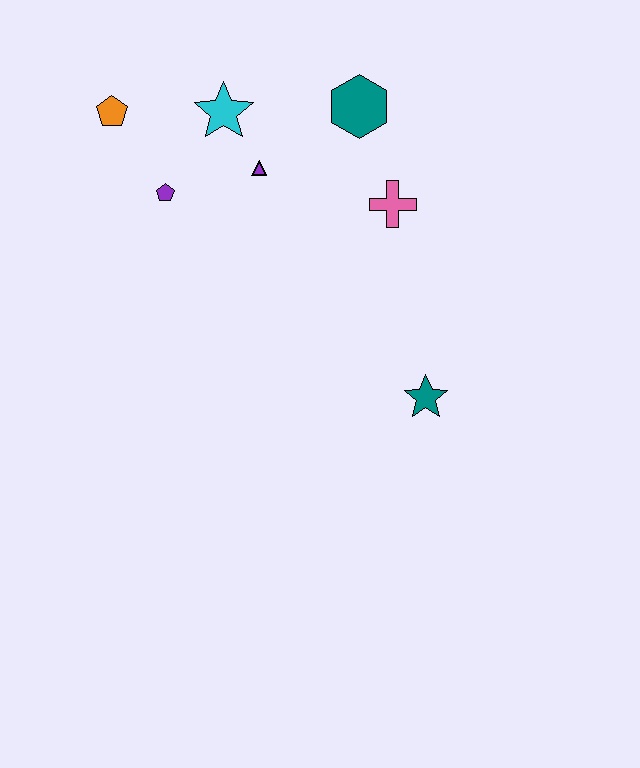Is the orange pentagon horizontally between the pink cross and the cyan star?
No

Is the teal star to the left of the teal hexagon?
No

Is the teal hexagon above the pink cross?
Yes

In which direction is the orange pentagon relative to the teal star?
The orange pentagon is to the left of the teal star.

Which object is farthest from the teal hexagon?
The teal star is farthest from the teal hexagon.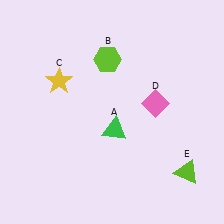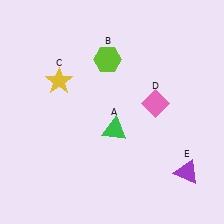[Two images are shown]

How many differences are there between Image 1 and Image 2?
There is 1 difference between the two images.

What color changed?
The triangle (E) changed from lime in Image 1 to purple in Image 2.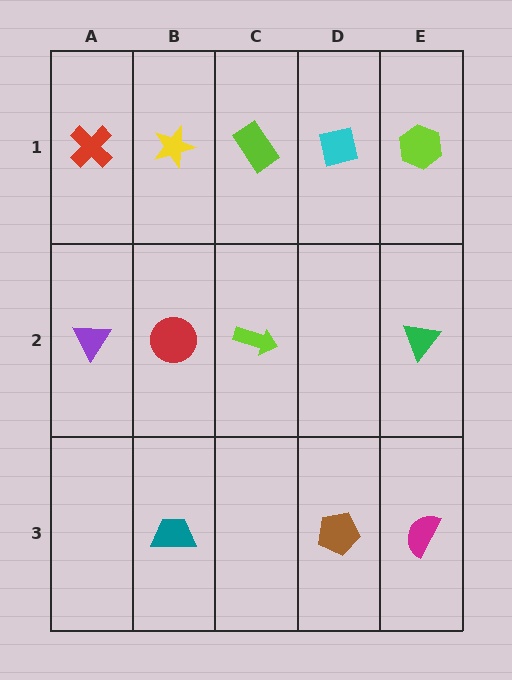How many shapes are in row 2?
4 shapes.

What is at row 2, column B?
A red circle.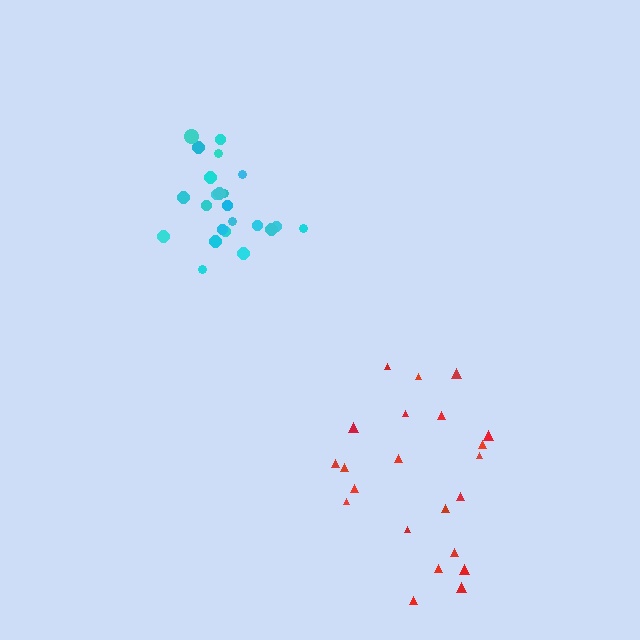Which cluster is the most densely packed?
Cyan.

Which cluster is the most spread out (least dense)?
Red.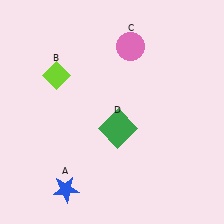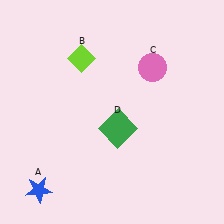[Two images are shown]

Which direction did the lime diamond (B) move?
The lime diamond (B) moved right.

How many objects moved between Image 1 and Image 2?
3 objects moved between the two images.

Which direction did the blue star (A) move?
The blue star (A) moved left.